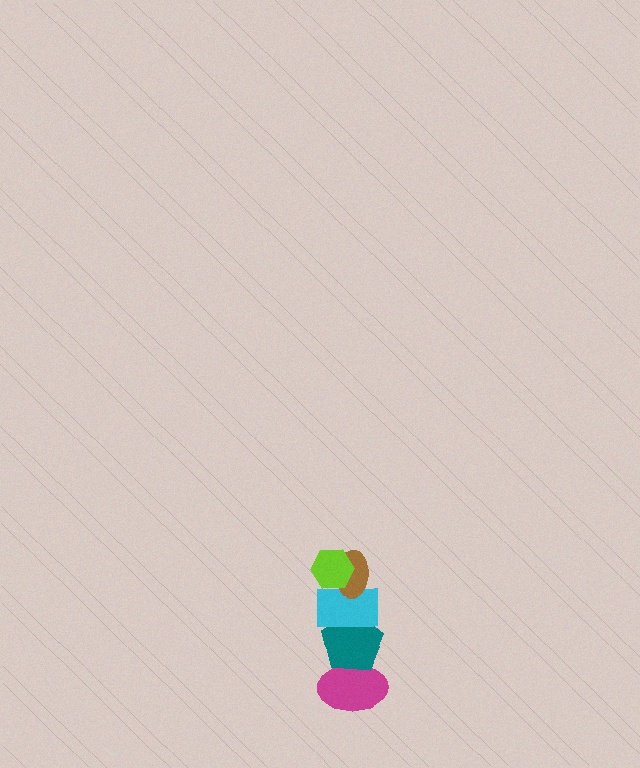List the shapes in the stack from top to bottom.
From top to bottom: the lime hexagon, the brown ellipse, the cyan rectangle, the teal pentagon, the magenta ellipse.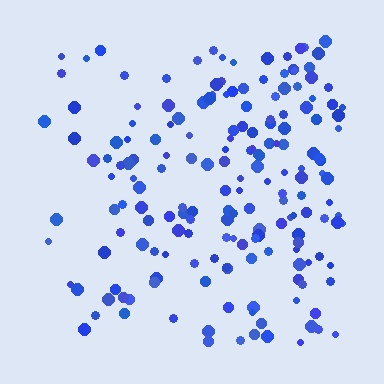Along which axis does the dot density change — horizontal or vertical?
Horizontal.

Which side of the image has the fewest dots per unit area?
The left.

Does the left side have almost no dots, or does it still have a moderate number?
Still a moderate number, just noticeably fewer than the right.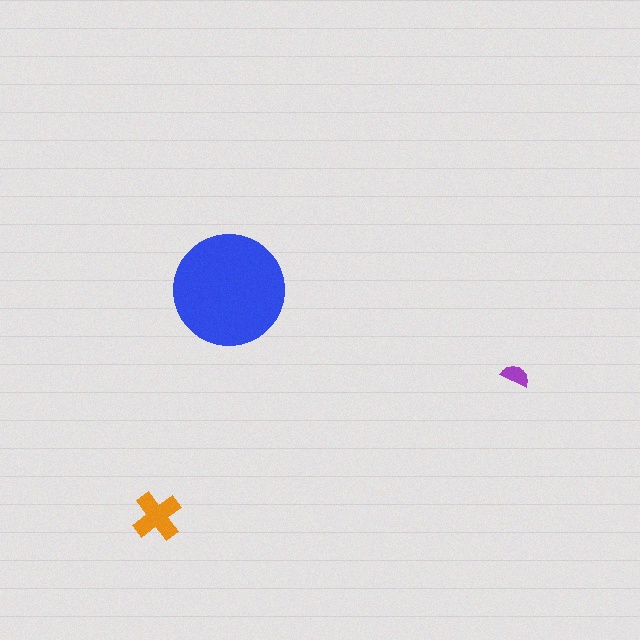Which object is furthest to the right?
The purple semicircle is rightmost.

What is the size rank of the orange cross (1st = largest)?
2nd.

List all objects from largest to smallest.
The blue circle, the orange cross, the purple semicircle.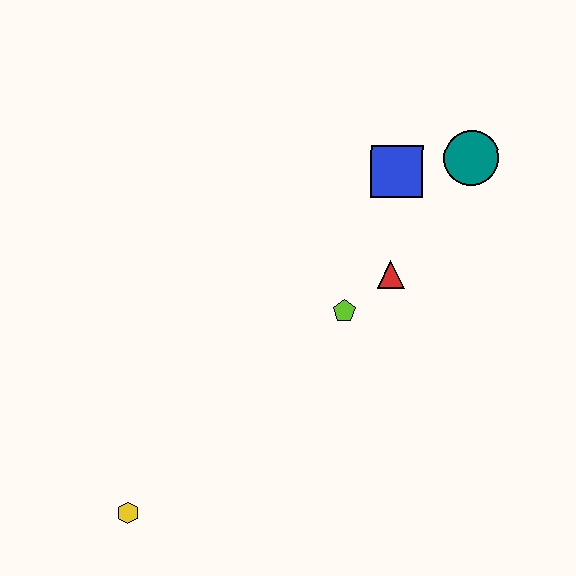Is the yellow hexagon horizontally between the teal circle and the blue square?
No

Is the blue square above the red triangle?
Yes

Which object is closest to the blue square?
The teal circle is closest to the blue square.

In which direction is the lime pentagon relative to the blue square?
The lime pentagon is below the blue square.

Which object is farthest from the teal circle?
The yellow hexagon is farthest from the teal circle.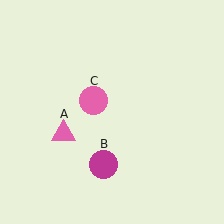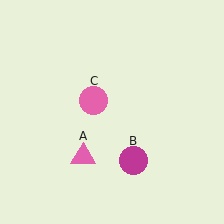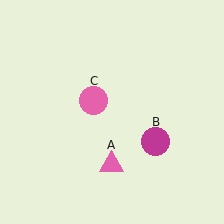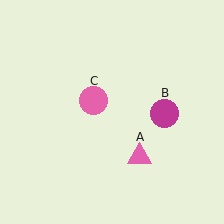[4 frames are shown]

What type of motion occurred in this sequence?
The pink triangle (object A), magenta circle (object B) rotated counterclockwise around the center of the scene.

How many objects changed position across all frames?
2 objects changed position: pink triangle (object A), magenta circle (object B).